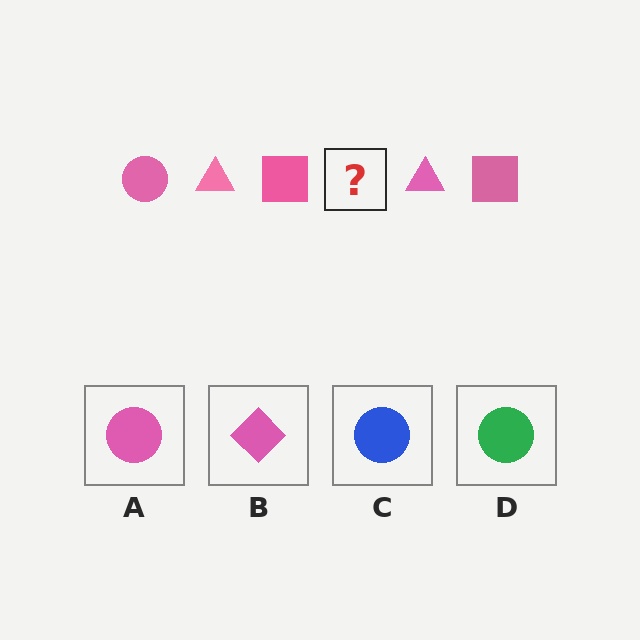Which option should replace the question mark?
Option A.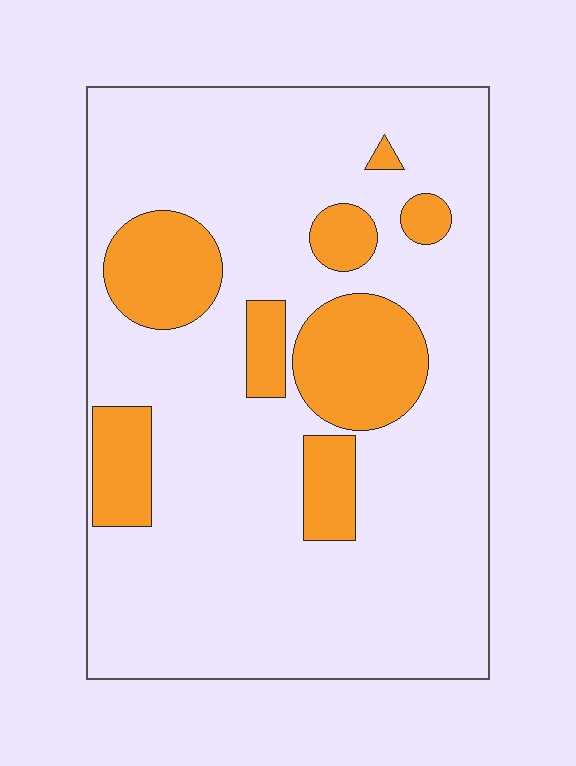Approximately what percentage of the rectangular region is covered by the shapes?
Approximately 20%.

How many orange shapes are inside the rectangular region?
8.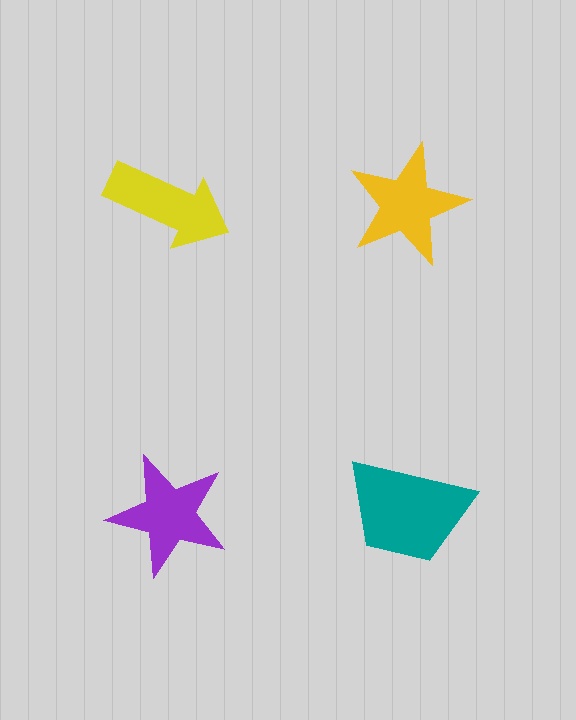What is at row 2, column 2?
A teal trapezoid.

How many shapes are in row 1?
2 shapes.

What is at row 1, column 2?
A yellow star.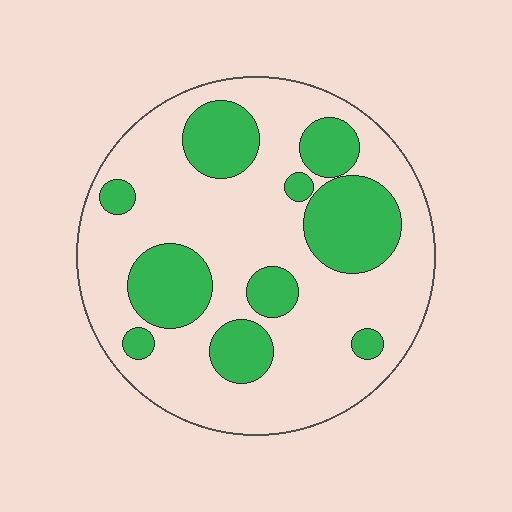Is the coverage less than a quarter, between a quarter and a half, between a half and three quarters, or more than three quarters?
Between a quarter and a half.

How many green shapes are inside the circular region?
10.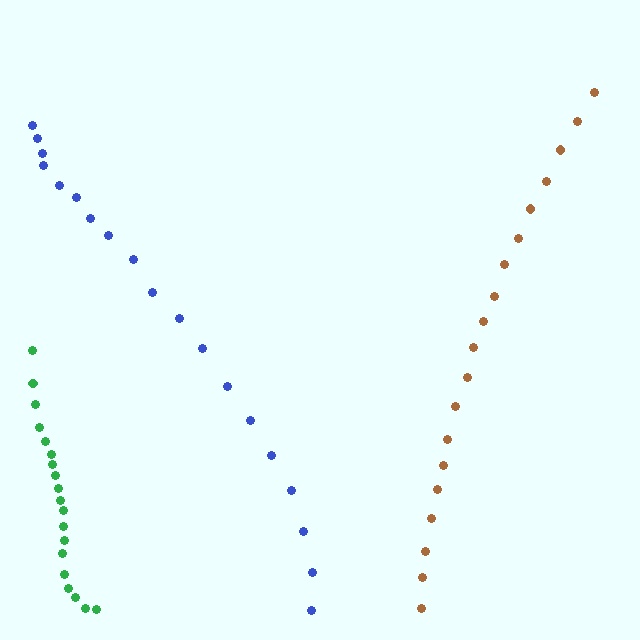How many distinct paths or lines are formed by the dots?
There are 3 distinct paths.